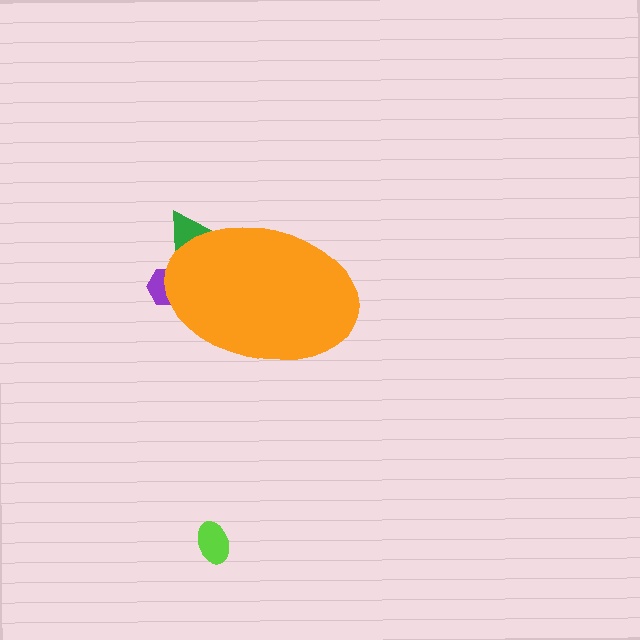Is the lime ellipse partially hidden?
No, the lime ellipse is fully visible.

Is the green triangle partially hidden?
Yes, the green triangle is partially hidden behind the orange ellipse.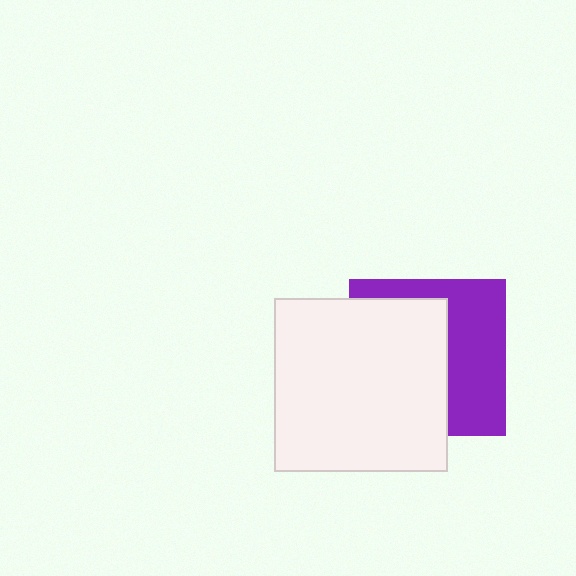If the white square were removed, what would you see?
You would see the complete purple square.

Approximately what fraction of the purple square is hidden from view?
Roughly 56% of the purple square is hidden behind the white square.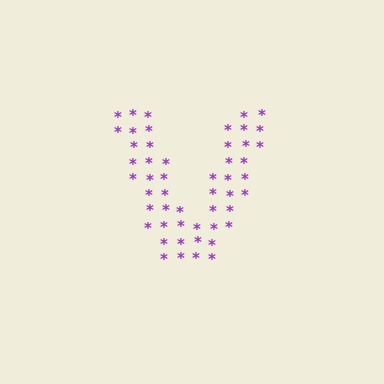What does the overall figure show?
The overall figure shows the letter V.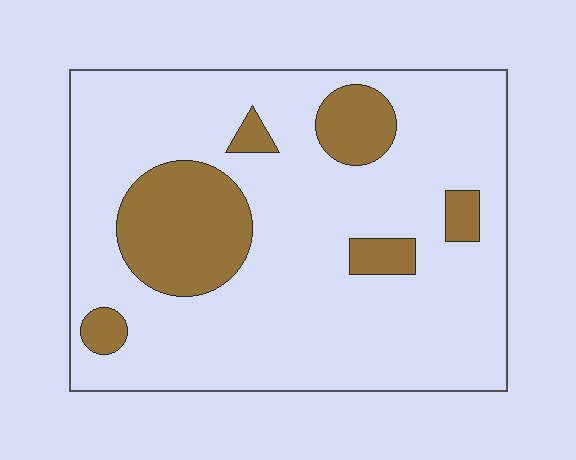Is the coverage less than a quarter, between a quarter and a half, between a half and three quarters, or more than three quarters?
Less than a quarter.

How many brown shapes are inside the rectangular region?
6.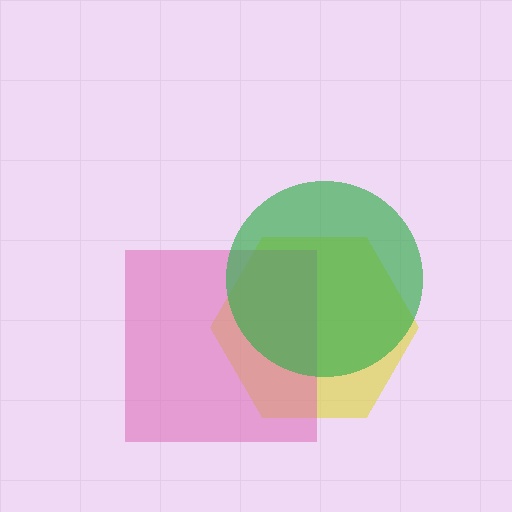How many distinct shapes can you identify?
There are 3 distinct shapes: a yellow hexagon, a pink square, a green circle.